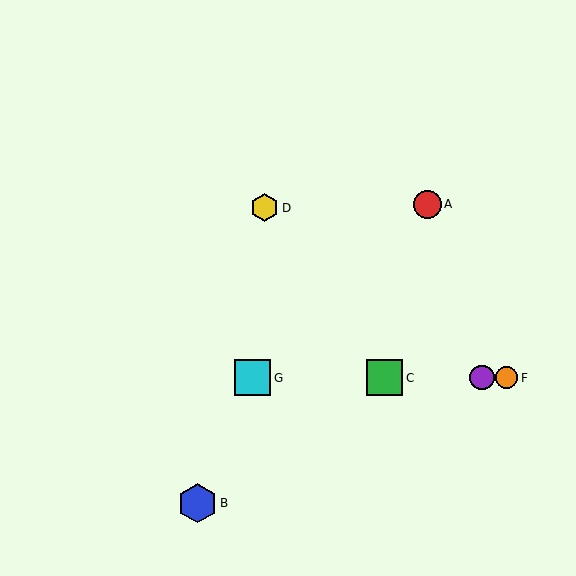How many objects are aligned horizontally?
4 objects (C, E, F, G) are aligned horizontally.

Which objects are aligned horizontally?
Objects C, E, F, G are aligned horizontally.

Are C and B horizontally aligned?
No, C is at y≈378 and B is at y≈503.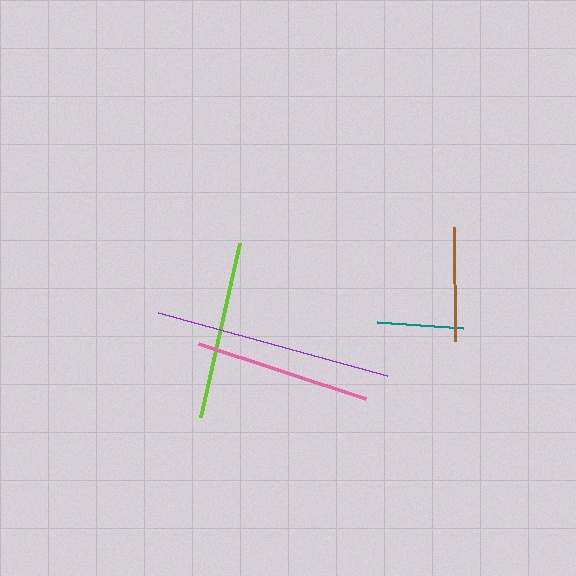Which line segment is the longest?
The purple line is the longest at approximately 238 pixels.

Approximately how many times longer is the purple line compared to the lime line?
The purple line is approximately 1.3 times the length of the lime line.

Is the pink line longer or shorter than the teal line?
The pink line is longer than the teal line.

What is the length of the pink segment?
The pink segment is approximately 175 pixels long.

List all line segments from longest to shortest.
From longest to shortest: purple, lime, pink, brown, teal.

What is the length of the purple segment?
The purple segment is approximately 238 pixels long.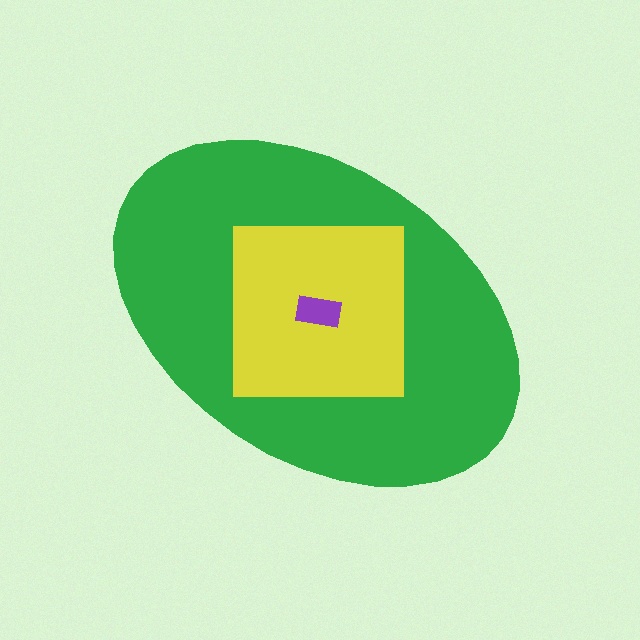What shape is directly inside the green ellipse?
The yellow square.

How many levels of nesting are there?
3.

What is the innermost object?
The purple rectangle.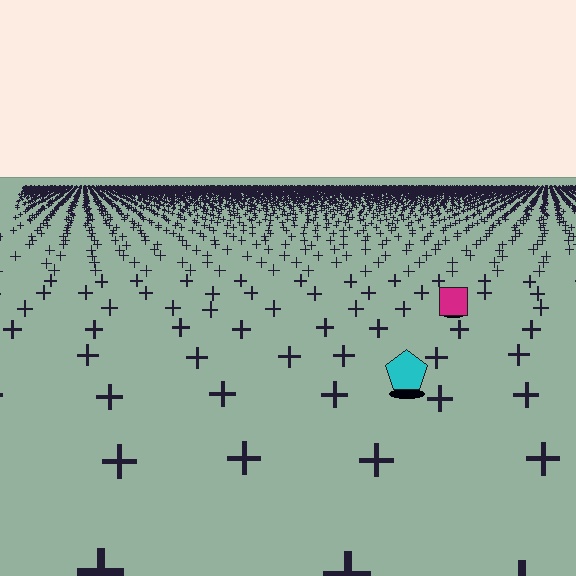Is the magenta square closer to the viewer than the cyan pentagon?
No. The cyan pentagon is closer — you can tell from the texture gradient: the ground texture is coarser near it.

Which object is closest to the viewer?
The cyan pentagon is closest. The texture marks near it are larger and more spread out.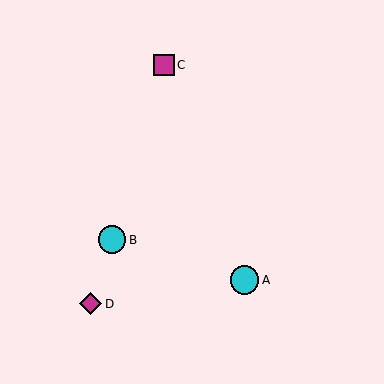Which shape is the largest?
The cyan circle (labeled A) is the largest.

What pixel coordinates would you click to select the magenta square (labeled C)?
Click at (164, 65) to select the magenta square C.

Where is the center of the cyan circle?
The center of the cyan circle is at (244, 280).